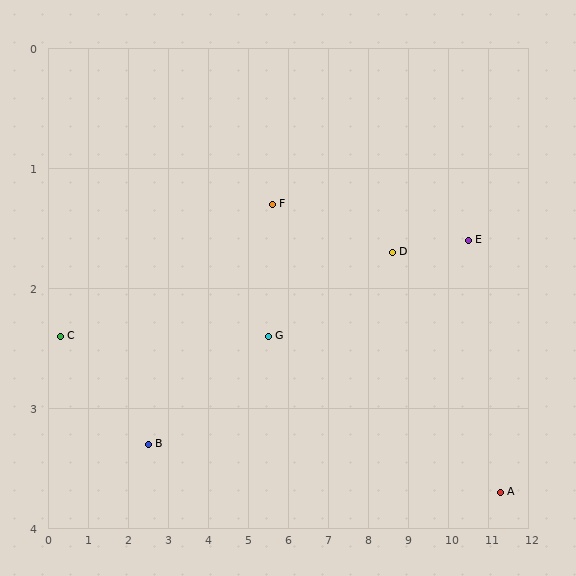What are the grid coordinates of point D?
Point D is at approximately (8.6, 1.7).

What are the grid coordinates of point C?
Point C is at approximately (0.3, 2.4).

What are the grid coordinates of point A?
Point A is at approximately (11.3, 3.7).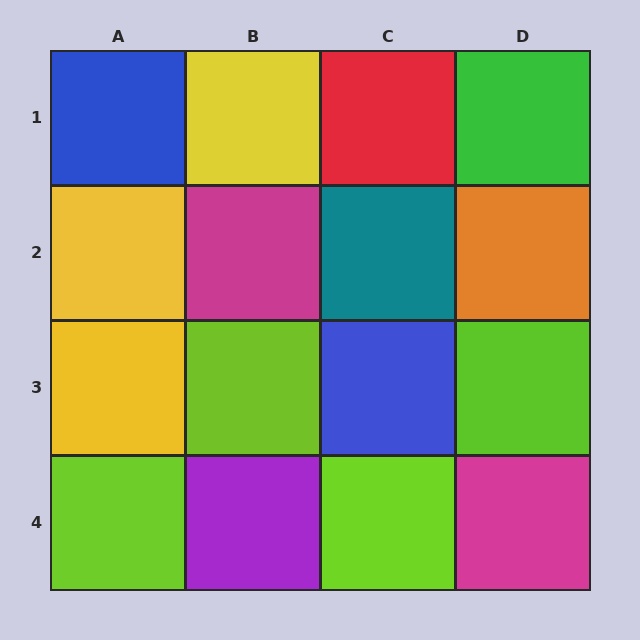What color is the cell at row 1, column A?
Blue.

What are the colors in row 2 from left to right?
Yellow, magenta, teal, orange.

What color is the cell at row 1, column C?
Red.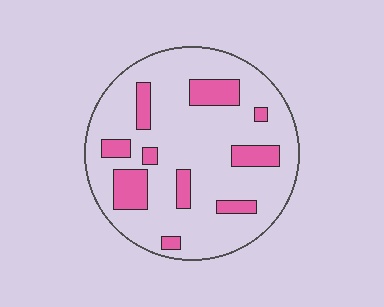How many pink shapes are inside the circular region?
10.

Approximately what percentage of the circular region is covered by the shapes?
Approximately 20%.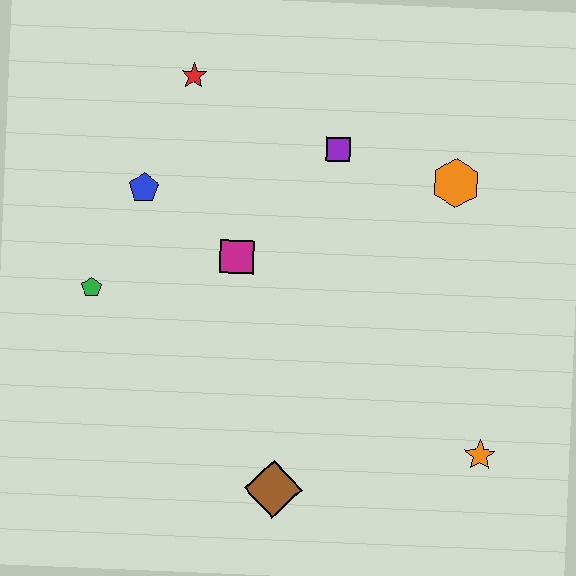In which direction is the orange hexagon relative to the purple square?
The orange hexagon is to the right of the purple square.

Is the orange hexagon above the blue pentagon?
Yes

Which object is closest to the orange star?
The brown diamond is closest to the orange star.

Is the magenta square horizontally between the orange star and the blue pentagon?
Yes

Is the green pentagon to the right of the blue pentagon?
No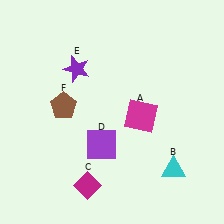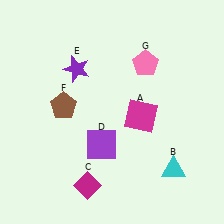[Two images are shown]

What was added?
A pink pentagon (G) was added in Image 2.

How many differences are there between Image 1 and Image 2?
There is 1 difference between the two images.